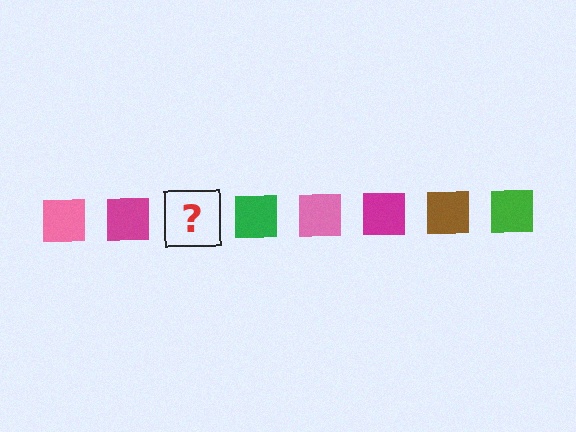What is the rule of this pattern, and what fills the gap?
The rule is that the pattern cycles through pink, magenta, brown, green squares. The gap should be filled with a brown square.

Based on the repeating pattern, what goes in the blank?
The blank should be a brown square.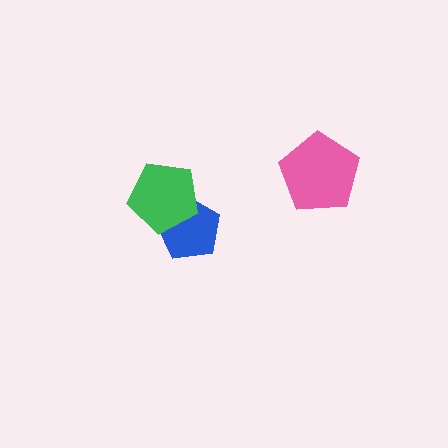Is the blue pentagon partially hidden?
Yes, it is partially covered by another shape.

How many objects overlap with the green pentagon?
1 object overlaps with the green pentagon.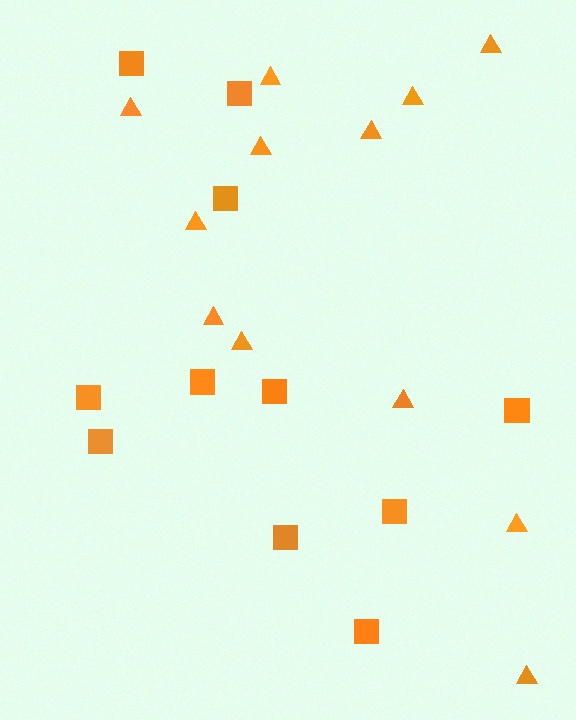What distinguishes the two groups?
There are 2 groups: one group of squares (11) and one group of triangles (12).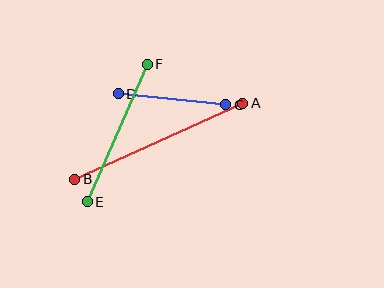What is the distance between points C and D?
The distance is approximately 108 pixels.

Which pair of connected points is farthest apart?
Points A and B are farthest apart.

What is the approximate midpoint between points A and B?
The midpoint is at approximately (159, 141) pixels.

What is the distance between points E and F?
The distance is approximately 150 pixels.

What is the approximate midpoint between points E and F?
The midpoint is at approximately (117, 133) pixels.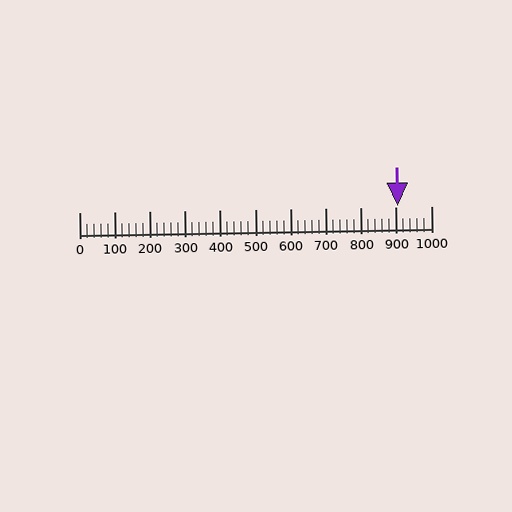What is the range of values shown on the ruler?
The ruler shows values from 0 to 1000.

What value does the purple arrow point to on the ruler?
The purple arrow points to approximately 905.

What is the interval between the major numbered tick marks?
The major tick marks are spaced 100 units apart.